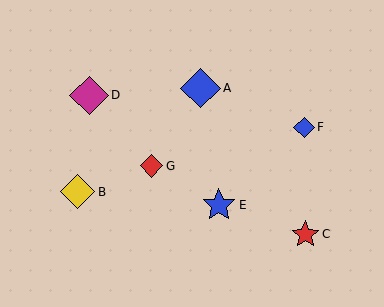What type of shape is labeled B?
Shape B is a yellow diamond.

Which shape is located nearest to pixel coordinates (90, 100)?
The magenta diamond (labeled D) at (89, 95) is nearest to that location.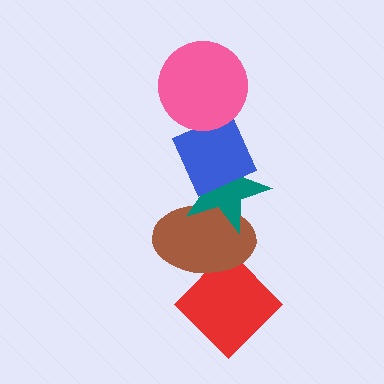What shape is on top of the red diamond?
The brown ellipse is on top of the red diamond.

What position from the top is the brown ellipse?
The brown ellipse is 4th from the top.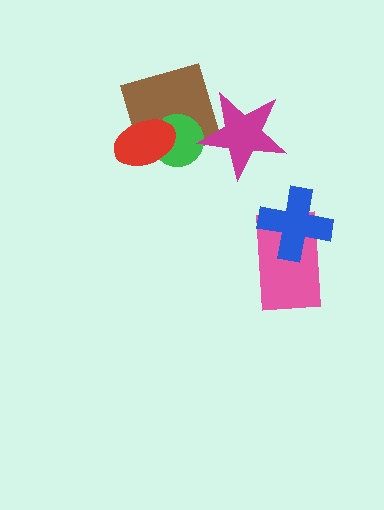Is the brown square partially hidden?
Yes, it is partially covered by another shape.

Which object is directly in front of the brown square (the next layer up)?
The green circle is directly in front of the brown square.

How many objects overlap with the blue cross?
1 object overlaps with the blue cross.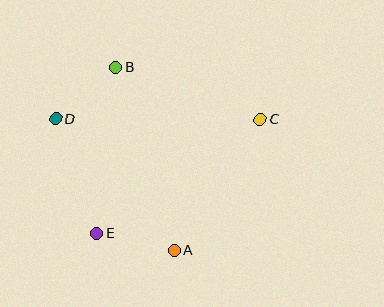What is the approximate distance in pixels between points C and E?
The distance between C and E is approximately 199 pixels.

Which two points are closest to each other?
Points B and D are closest to each other.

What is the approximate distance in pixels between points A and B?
The distance between A and B is approximately 192 pixels.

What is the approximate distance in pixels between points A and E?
The distance between A and E is approximately 79 pixels.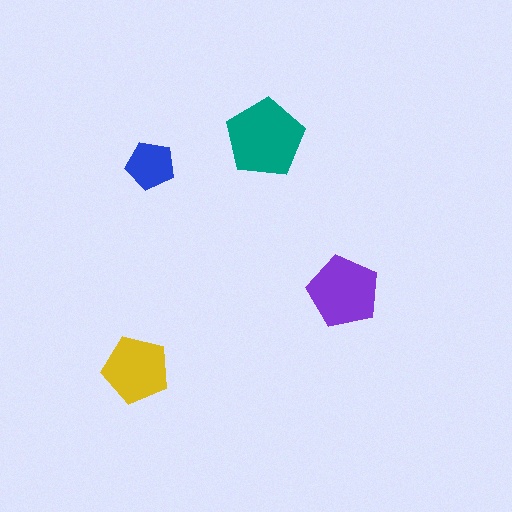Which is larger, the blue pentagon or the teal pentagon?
The teal one.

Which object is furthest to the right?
The purple pentagon is rightmost.